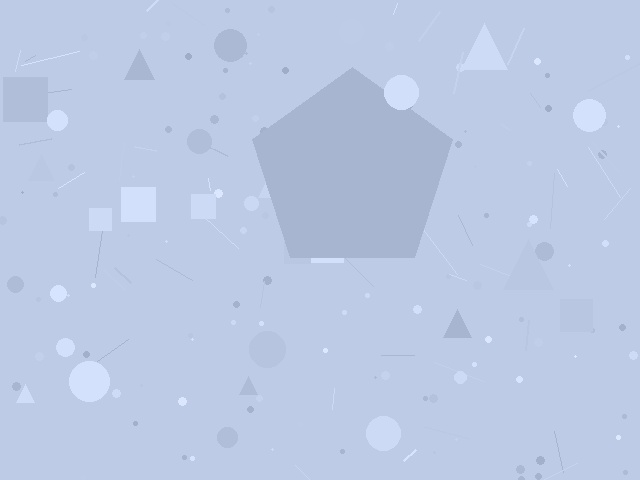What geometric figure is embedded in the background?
A pentagon is embedded in the background.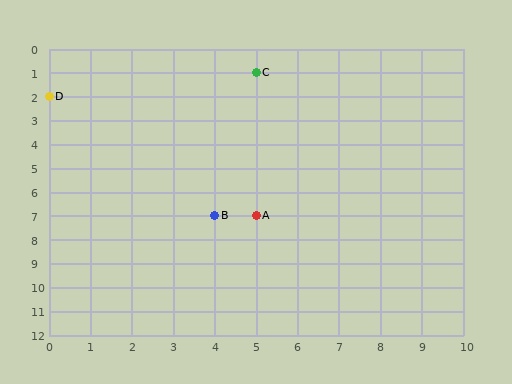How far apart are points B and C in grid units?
Points B and C are 1 column and 6 rows apart (about 6.1 grid units diagonally).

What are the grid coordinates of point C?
Point C is at grid coordinates (5, 1).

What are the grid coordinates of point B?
Point B is at grid coordinates (4, 7).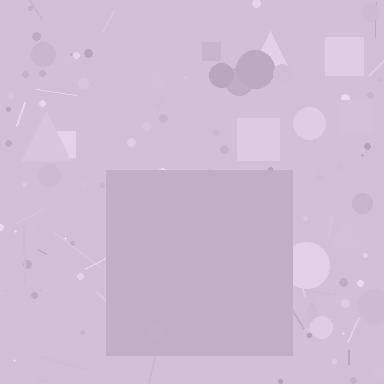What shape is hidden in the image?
A square is hidden in the image.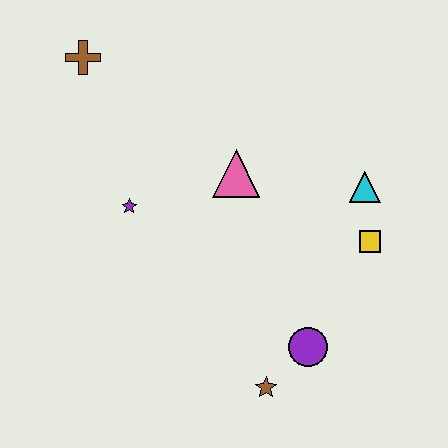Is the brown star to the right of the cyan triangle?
No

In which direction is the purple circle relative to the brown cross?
The purple circle is below the brown cross.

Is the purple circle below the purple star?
Yes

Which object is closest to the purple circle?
The brown star is closest to the purple circle.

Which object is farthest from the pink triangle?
The brown star is farthest from the pink triangle.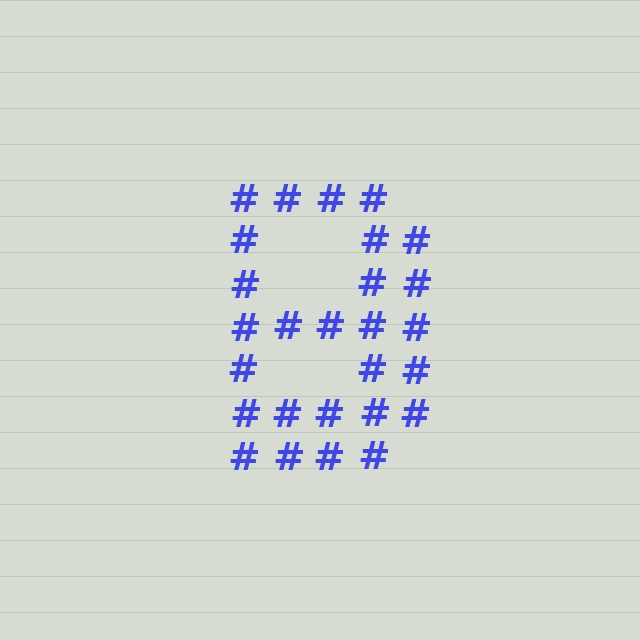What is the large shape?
The large shape is the letter B.